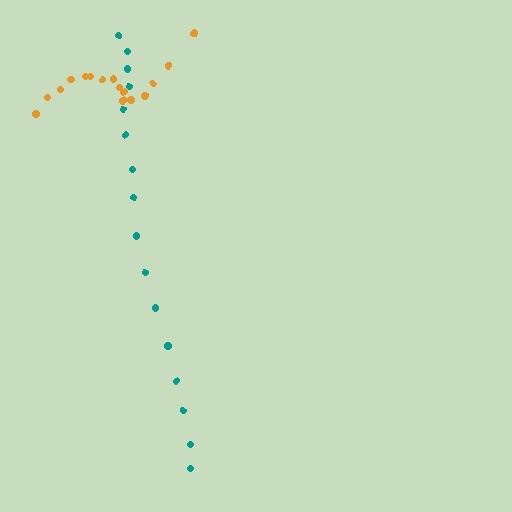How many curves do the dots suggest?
There are 2 distinct paths.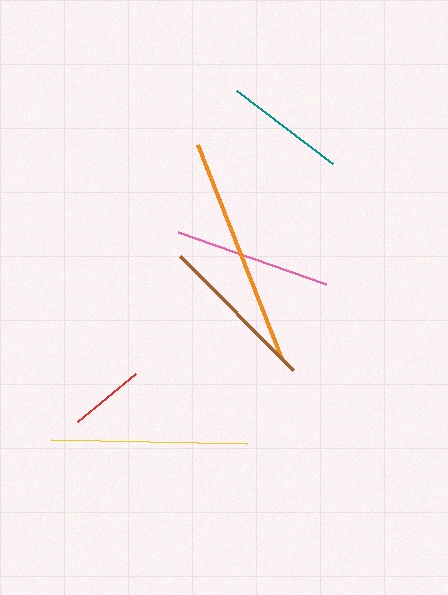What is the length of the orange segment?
The orange segment is approximately 230 pixels long.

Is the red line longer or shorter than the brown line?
The brown line is longer than the red line.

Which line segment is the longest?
The orange line is the longest at approximately 230 pixels.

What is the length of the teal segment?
The teal segment is approximately 120 pixels long.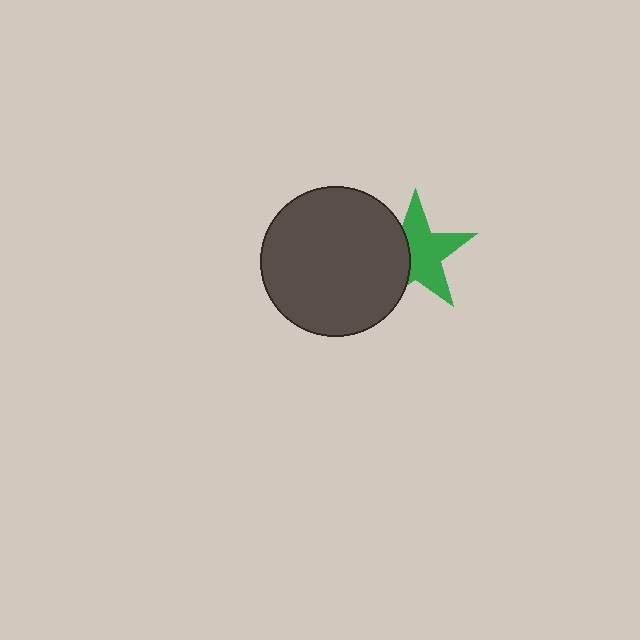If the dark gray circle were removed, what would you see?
You would see the complete green star.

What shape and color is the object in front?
The object in front is a dark gray circle.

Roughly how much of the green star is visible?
About half of it is visible (roughly 62%).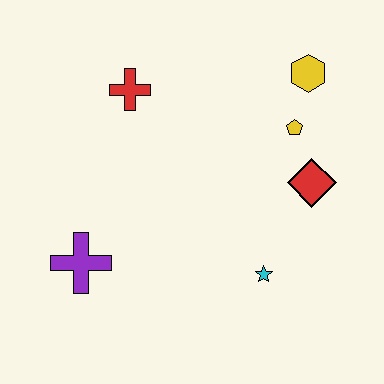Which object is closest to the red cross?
The yellow pentagon is closest to the red cross.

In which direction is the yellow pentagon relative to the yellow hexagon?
The yellow pentagon is below the yellow hexagon.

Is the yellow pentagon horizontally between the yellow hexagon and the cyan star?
Yes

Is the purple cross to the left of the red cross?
Yes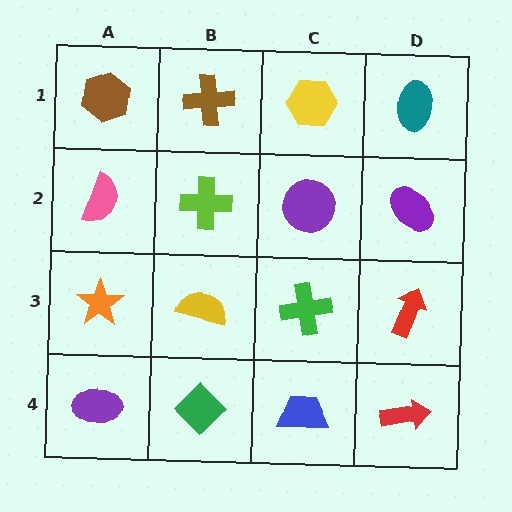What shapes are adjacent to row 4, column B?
A yellow semicircle (row 3, column B), a purple ellipse (row 4, column A), a blue trapezoid (row 4, column C).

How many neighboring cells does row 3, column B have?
4.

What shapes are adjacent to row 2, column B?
A brown cross (row 1, column B), a yellow semicircle (row 3, column B), a pink semicircle (row 2, column A), a purple circle (row 2, column C).